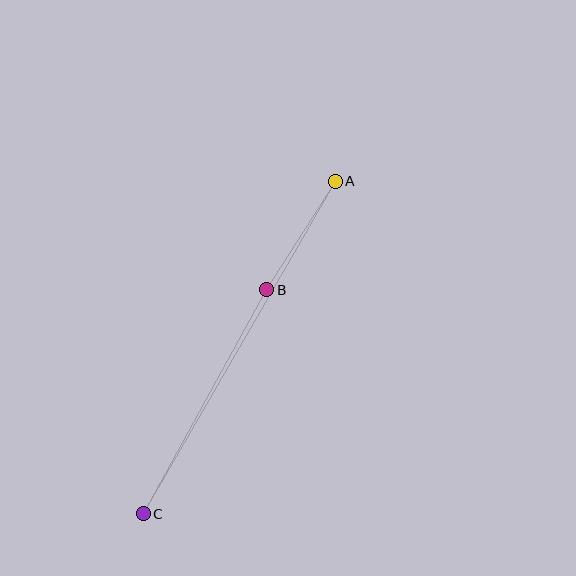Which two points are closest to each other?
Points A and B are closest to each other.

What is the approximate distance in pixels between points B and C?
The distance between B and C is approximately 256 pixels.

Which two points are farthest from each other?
Points A and C are farthest from each other.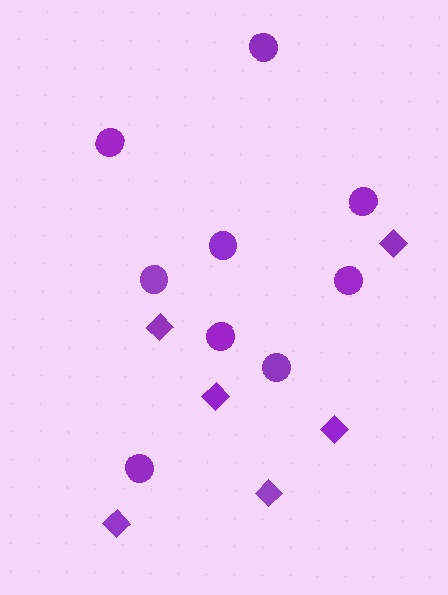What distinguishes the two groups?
There are 2 groups: one group of diamonds (6) and one group of circles (9).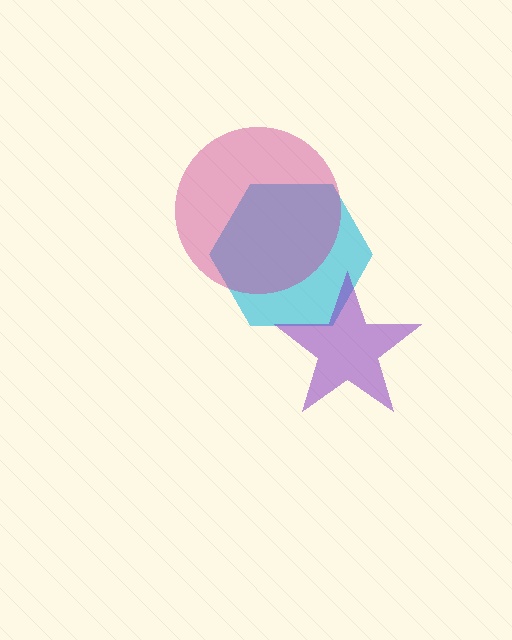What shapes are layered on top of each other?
The layered shapes are: a cyan hexagon, a magenta circle, a purple star.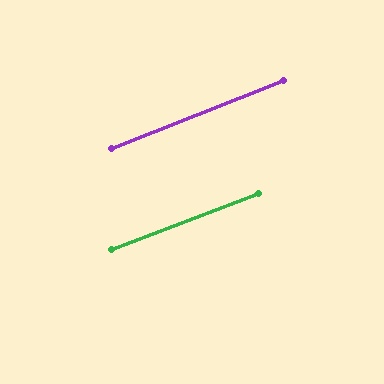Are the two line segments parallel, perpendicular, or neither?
Parallel — their directions differ by only 0.7°.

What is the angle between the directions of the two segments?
Approximately 1 degree.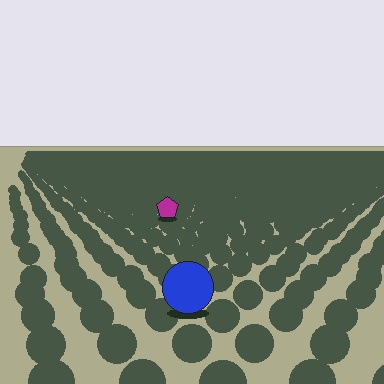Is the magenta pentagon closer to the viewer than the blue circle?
No. The blue circle is closer — you can tell from the texture gradient: the ground texture is coarser near it.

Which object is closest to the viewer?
The blue circle is closest. The texture marks near it are larger and more spread out.